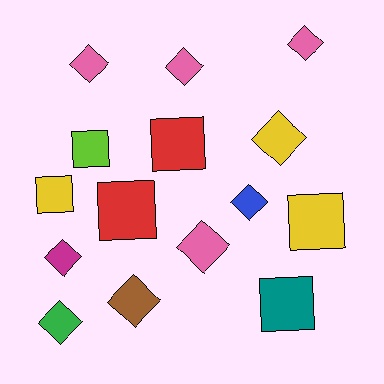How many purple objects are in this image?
There are no purple objects.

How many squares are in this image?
There are 6 squares.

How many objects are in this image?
There are 15 objects.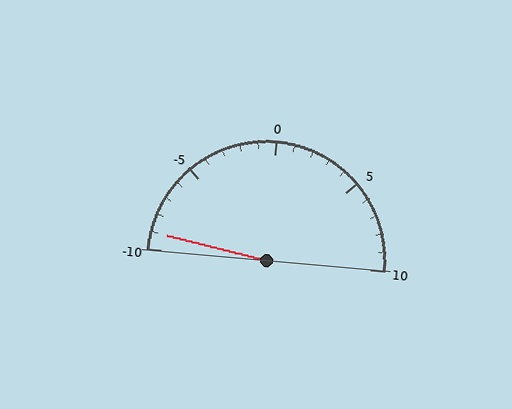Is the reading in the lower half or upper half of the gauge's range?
The reading is in the lower half of the range (-10 to 10).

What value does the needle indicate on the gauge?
The needle indicates approximately -9.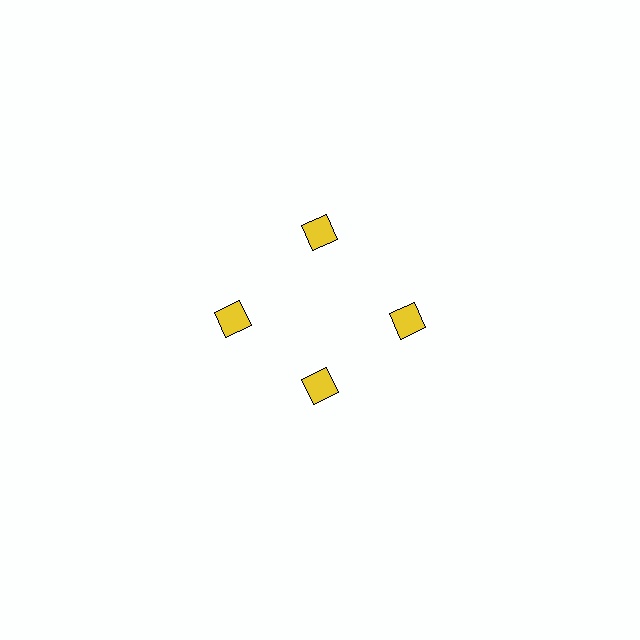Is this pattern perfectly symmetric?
No. The 4 yellow squares are arranged in a ring, but one element near the 6 o'clock position is pulled inward toward the center, breaking the 4-fold rotational symmetry.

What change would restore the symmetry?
The symmetry would be restored by moving it outward, back onto the ring so that all 4 squares sit at equal angles and equal distance from the center.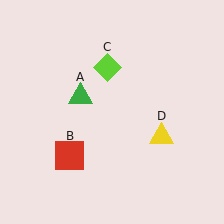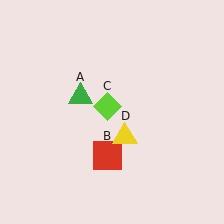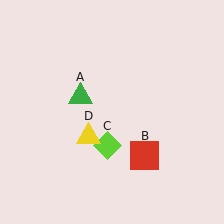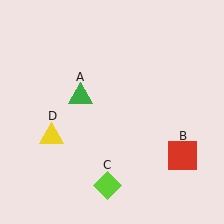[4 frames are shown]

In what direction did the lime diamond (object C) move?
The lime diamond (object C) moved down.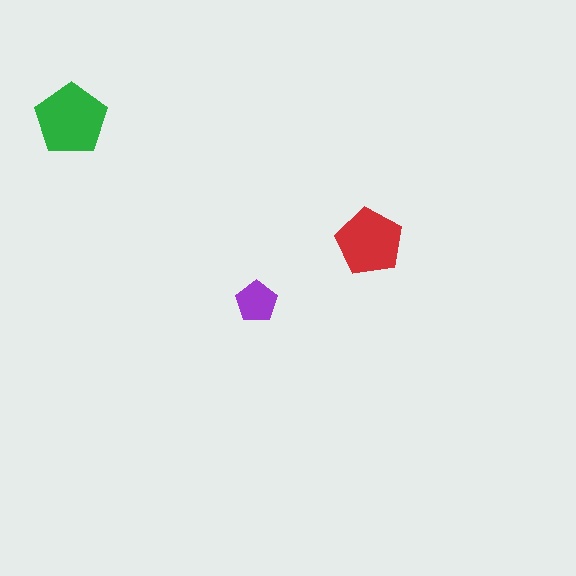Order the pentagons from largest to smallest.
the green one, the red one, the purple one.